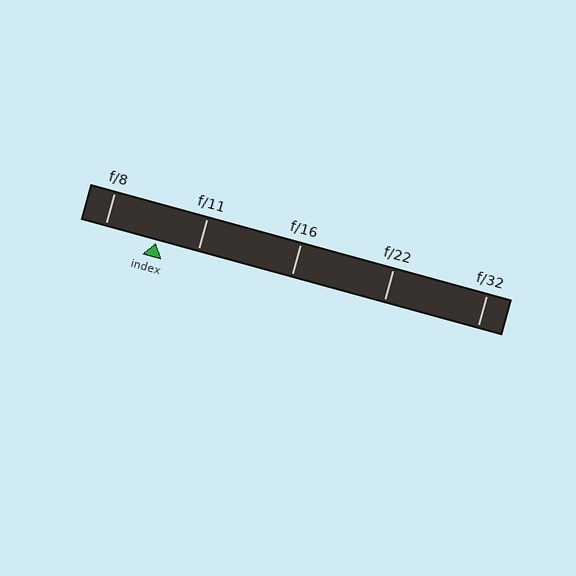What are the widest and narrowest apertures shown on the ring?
The widest aperture shown is f/8 and the narrowest is f/32.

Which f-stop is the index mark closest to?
The index mark is closest to f/11.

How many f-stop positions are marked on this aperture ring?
There are 5 f-stop positions marked.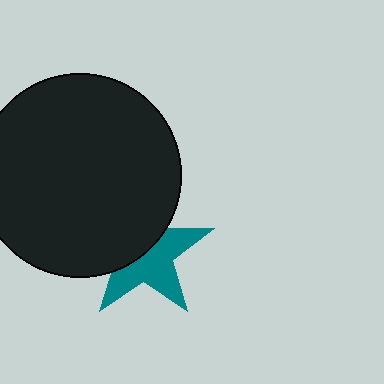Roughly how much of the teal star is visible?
About half of it is visible (roughly 53%).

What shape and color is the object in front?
The object in front is a black circle.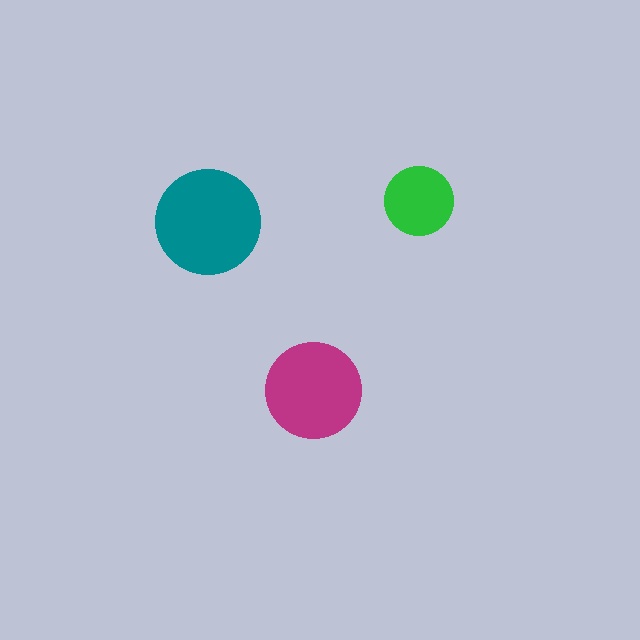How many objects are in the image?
There are 3 objects in the image.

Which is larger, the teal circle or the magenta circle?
The teal one.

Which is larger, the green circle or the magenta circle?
The magenta one.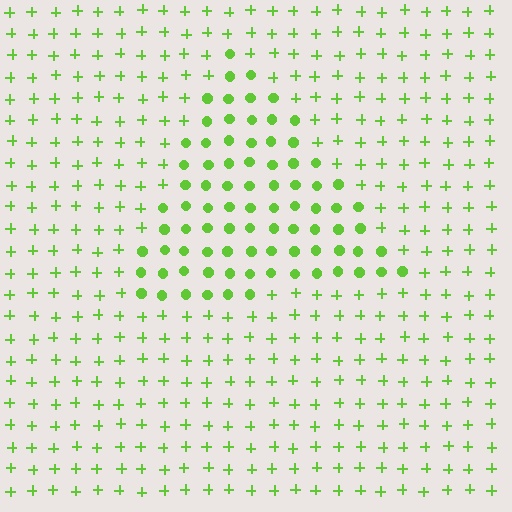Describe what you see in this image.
The image is filled with small lime elements arranged in a uniform grid. A triangle-shaped region contains circles, while the surrounding area contains plus signs. The boundary is defined purely by the change in element shape.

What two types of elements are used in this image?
The image uses circles inside the triangle region and plus signs outside it.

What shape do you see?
I see a triangle.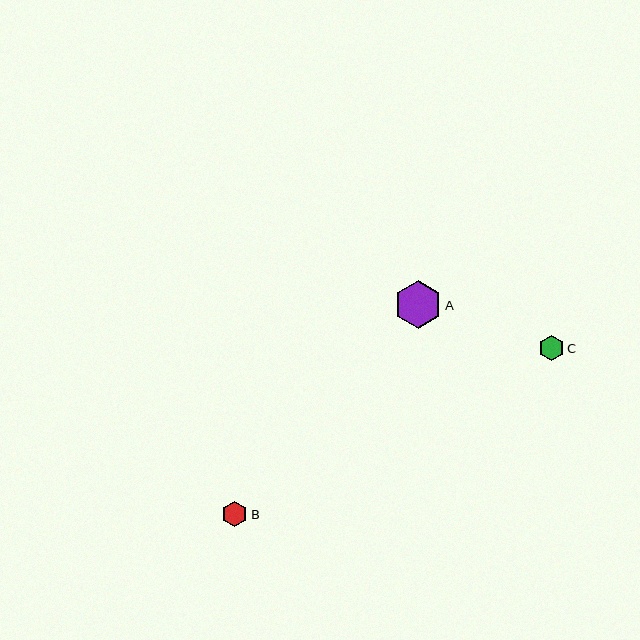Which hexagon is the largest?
Hexagon A is the largest with a size of approximately 48 pixels.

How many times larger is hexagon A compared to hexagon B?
Hexagon A is approximately 1.9 times the size of hexagon B.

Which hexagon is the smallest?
Hexagon C is the smallest with a size of approximately 25 pixels.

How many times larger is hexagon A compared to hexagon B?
Hexagon A is approximately 1.9 times the size of hexagon B.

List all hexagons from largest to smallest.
From largest to smallest: A, B, C.